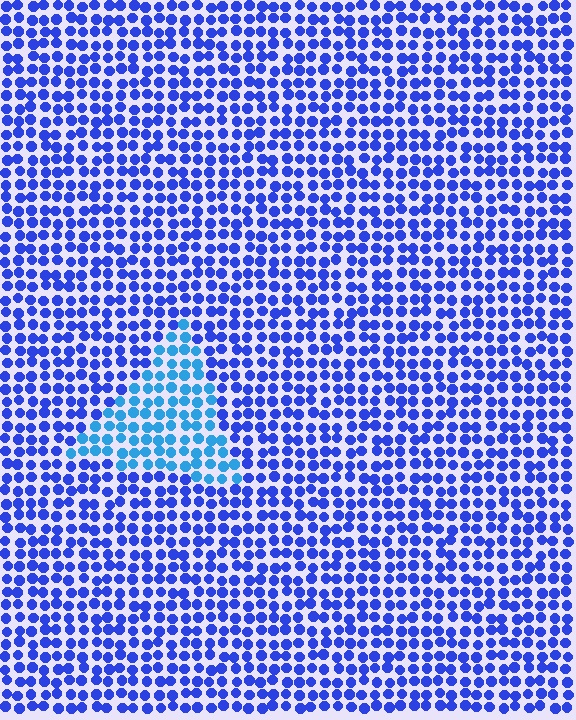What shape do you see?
I see a triangle.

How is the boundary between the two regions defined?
The boundary is defined purely by a slight shift in hue (about 32 degrees). Spacing, size, and orientation are identical on both sides.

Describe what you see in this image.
The image is filled with small blue elements in a uniform arrangement. A triangle-shaped region is visible where the elements are tinted to a slightly different hue, forming a subtle color boundary.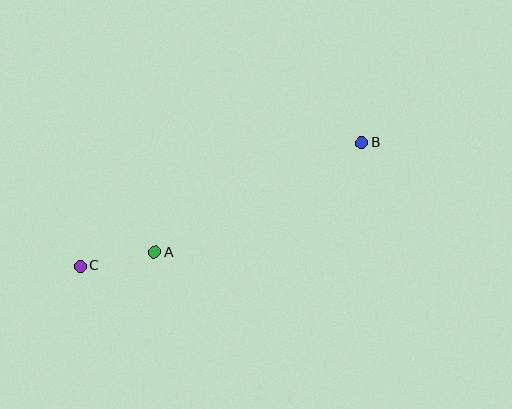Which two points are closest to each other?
Points A and C are closest to each other.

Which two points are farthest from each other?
Points B and C are farthest from each other.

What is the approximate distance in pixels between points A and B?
The distance between A and B is approximately 234 pixels.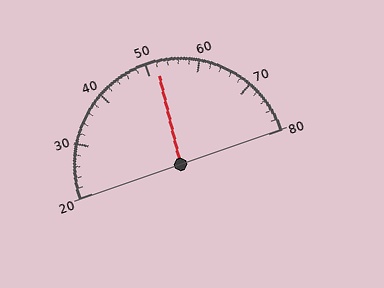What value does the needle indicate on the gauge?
The needle indicates approximately 52.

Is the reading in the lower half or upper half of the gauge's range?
The reading is in the upper half of the range (20 to 80).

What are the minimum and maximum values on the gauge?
The gauge ranges from 20 to 80.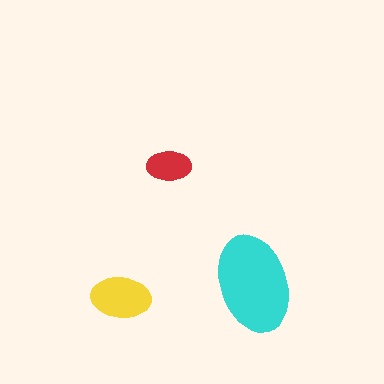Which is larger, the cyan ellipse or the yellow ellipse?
The cyan one.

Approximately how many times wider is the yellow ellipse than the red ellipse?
About 1.5 times wider.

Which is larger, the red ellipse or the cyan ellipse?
The cyan one.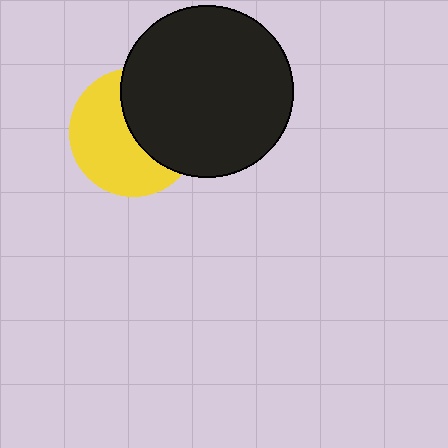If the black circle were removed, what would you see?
You would see the complete yellow circle.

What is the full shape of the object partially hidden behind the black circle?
The partially hidden object is a yellow circle.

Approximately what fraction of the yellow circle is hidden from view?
Roughly 45% of the yellow circle is hidden behind the black circle.